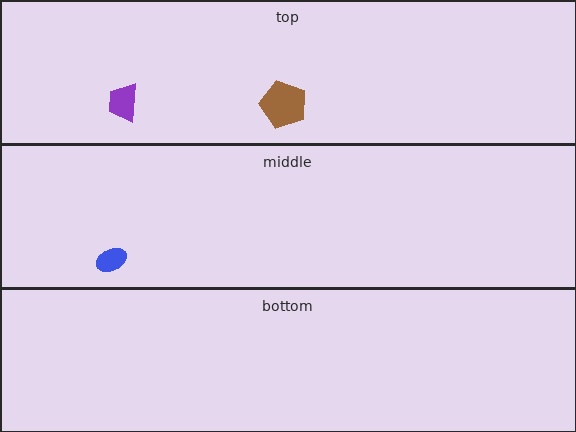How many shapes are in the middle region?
1.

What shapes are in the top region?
The brown pentagon, the purple trapezoid.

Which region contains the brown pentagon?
The top region.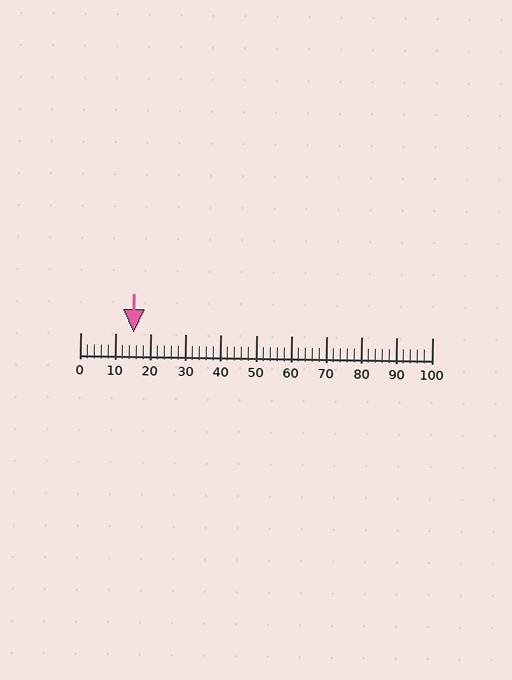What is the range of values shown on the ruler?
The ruler shows values from 0 to 100.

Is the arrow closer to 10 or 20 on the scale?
The arrow is closer to 20.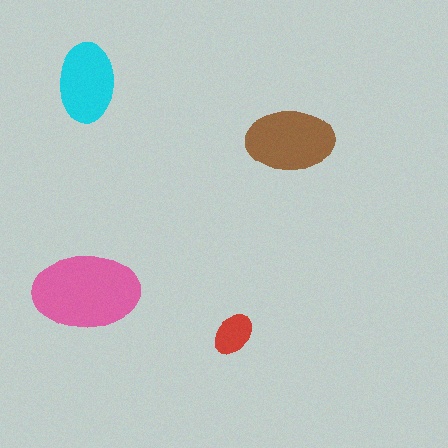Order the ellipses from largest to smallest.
the pink one, the brown one, the cyan one, the red one.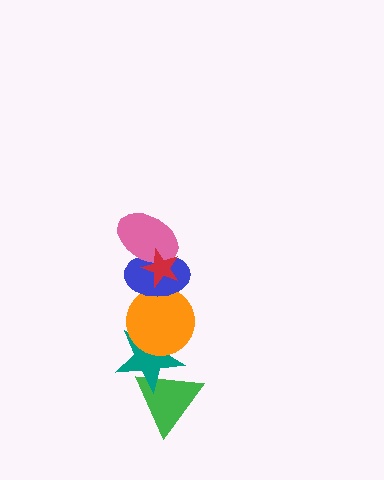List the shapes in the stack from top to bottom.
From top to bottom: the red star, the pink ellipse, the blue ellipse, the orange circle, the teal star, the green triangle.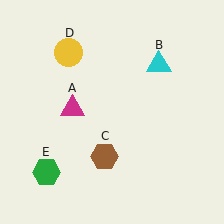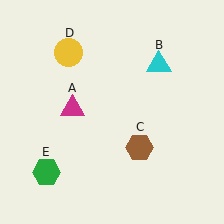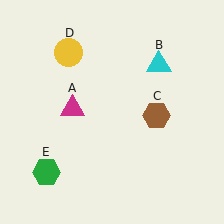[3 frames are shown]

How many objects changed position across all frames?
1 object changed position: brown hexagon (object C).